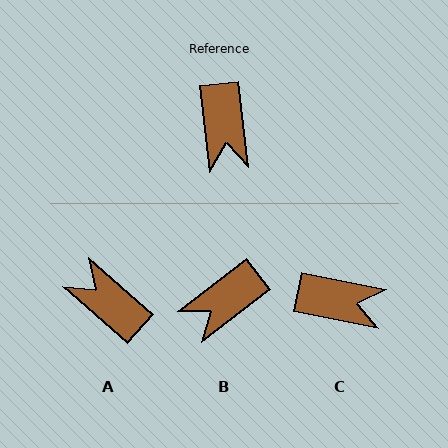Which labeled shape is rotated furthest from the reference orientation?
A, about 139 degrees away.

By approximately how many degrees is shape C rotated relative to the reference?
Approximately 72 degrees counter-clockwise.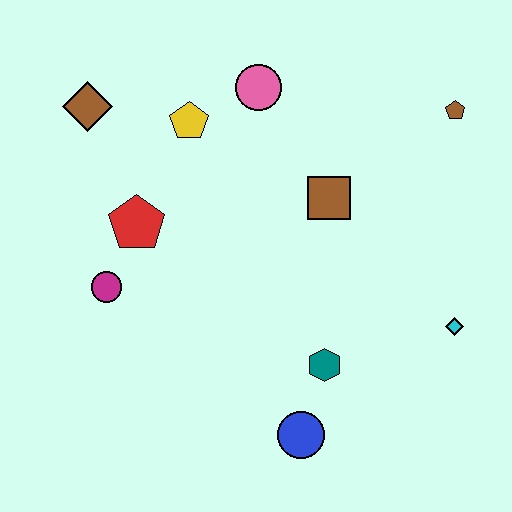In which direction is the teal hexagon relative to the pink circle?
The teal hexagon is below the pink circle.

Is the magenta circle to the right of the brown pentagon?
No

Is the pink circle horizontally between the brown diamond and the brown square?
Yes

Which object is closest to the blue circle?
The teal hexagon is closest to the blue circle.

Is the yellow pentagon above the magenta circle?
Yes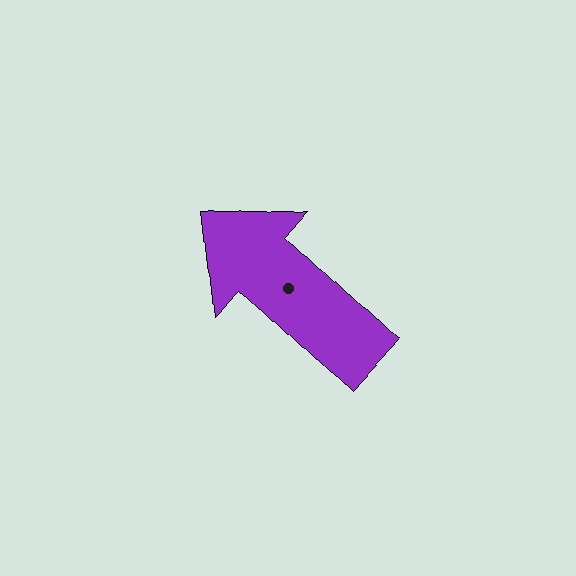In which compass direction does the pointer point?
Northwest.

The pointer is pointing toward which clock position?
Roughly 10 o'clock.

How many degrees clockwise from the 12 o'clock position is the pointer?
Approximately 313 degrees.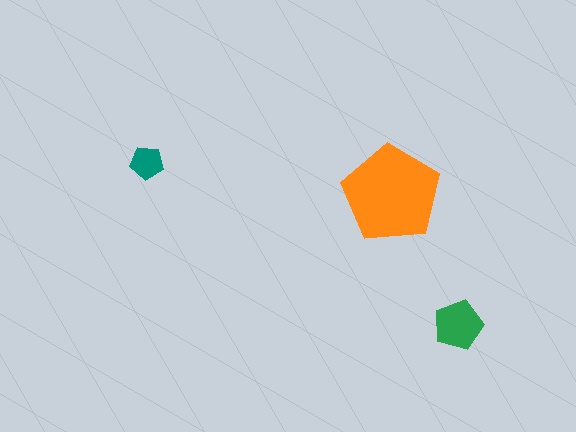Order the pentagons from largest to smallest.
the orange one, the green one, the teal one.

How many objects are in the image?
There are 3 objects in the image.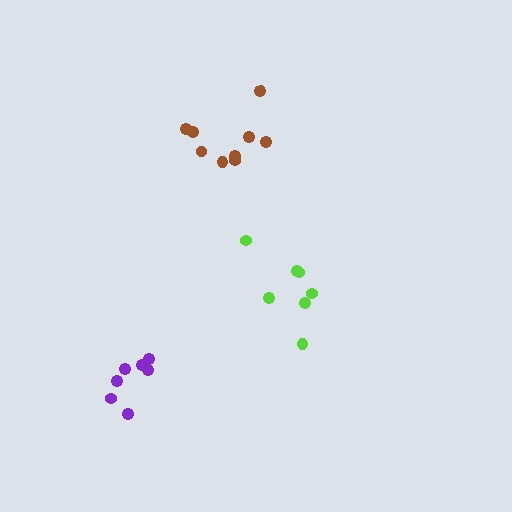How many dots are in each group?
Group 1: 9 dots, Group 2: 7 dots, Group 3: 7 dots (23 total).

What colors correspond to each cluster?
The clusters are colored: brown, lime, purple.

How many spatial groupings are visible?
There are 3 spatial groupings.